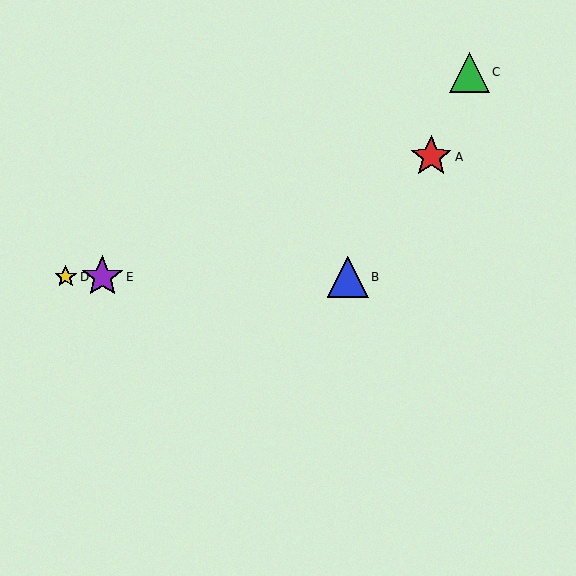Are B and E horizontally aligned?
Yes, both are at y≈277.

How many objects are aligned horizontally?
3 objects (B, D, E) are aligned horizontally.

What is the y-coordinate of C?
Object C is at y≈72.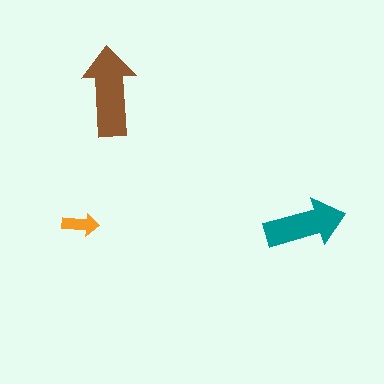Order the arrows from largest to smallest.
the brown one, the teal one, the orange one.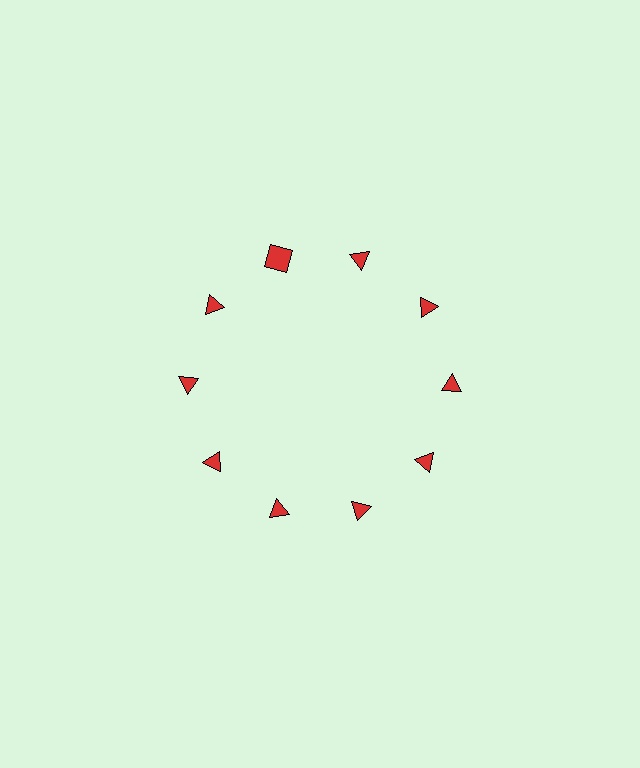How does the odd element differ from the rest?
It has a different shape: square instead of triangle.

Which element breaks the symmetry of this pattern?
The red square at roughly the 11 o'clock position breaks the symmetry. All other shapes are red triangles.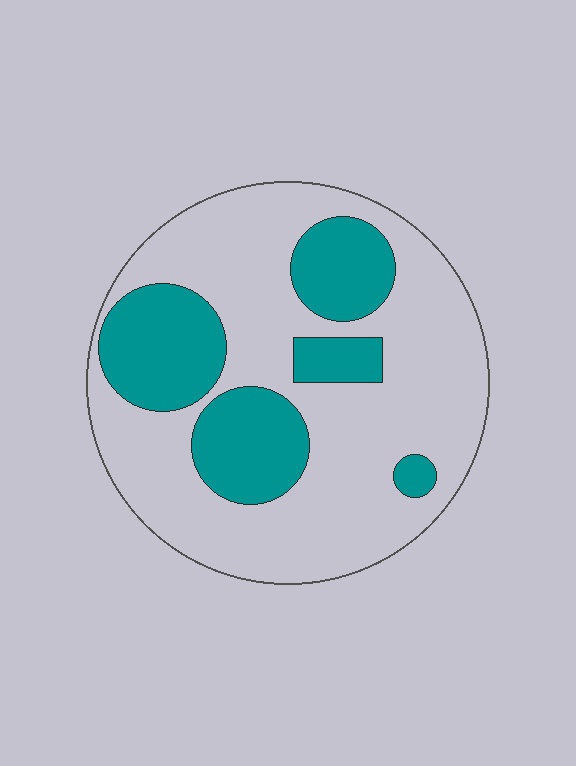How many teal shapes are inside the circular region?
5.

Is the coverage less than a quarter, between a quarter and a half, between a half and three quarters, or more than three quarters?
Between a quarter and a half.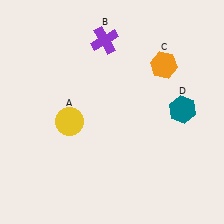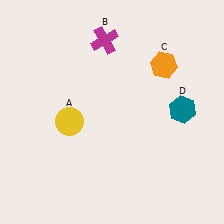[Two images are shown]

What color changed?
The cross (B) changed from purple in Image 1 to magenta in Image 2.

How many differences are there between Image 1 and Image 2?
There is 1 difference between the two images.